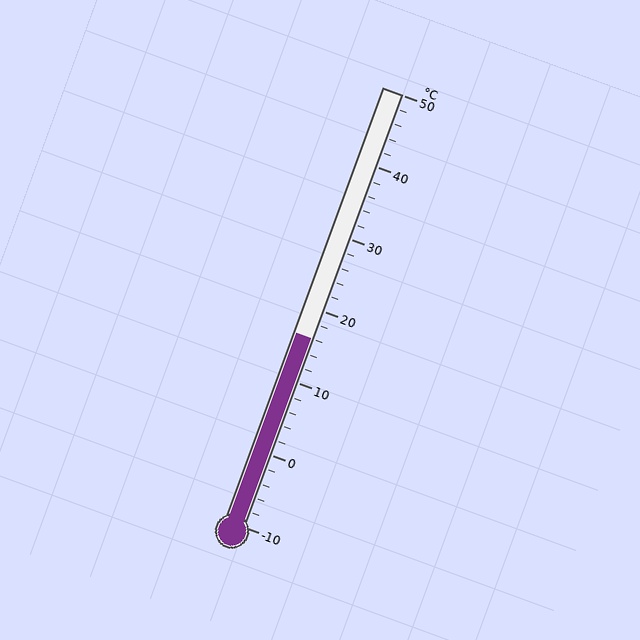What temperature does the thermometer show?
The thermometer shows approximately 16°C.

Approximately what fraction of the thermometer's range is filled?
The thermometer is filled to approximately 45% of its range.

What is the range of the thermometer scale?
The thermometer scale ranges from -10°C to 50°C.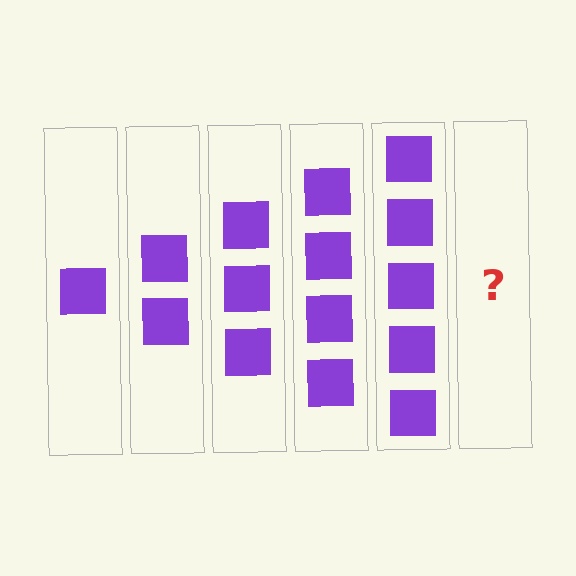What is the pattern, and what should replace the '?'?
The pattern is that each step adds one more square. The '?' should be 6 squares.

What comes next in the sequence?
The next element should be 6 squares.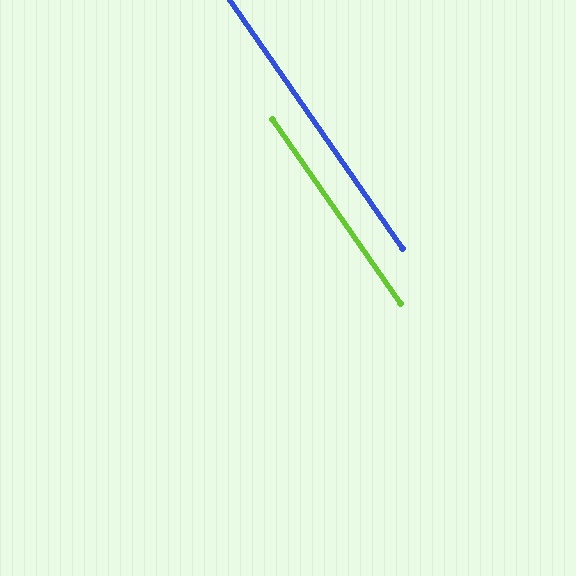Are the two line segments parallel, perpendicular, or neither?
Parallel — their directions differ by only 0.1°.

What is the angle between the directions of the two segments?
Approximately 0 degrees.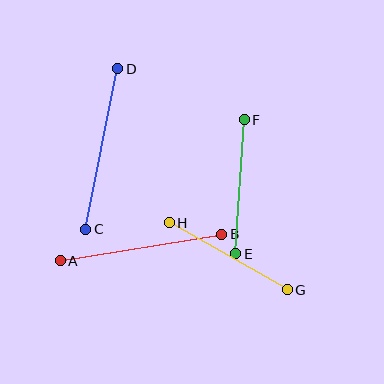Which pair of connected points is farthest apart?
Points C and D are farthest apart.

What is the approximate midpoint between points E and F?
The midpoint is at approximately (240, 187) pixels.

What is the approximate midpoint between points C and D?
The midpoint is at approximately (102, 149) pixels.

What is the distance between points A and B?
The distance is approximately 164 pixels.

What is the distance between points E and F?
The distance is approximately 134 pixels.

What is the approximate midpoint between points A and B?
The midpoint is at approximately (141, 247) pixels.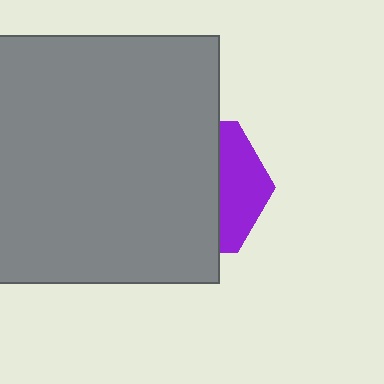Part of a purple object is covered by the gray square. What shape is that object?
It is a hexagon.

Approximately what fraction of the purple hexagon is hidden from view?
Roughly 67% of the purple hexagon is hidden behind the gray square.